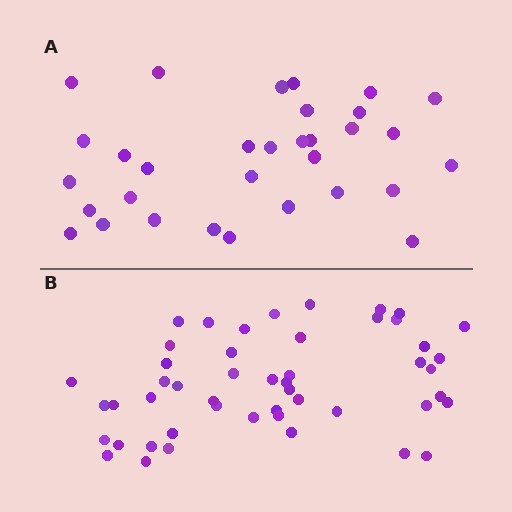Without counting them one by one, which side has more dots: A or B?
Region B (the bottom region) has more dots.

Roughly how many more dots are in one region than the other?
Region B has approximately 15 more dots than region A.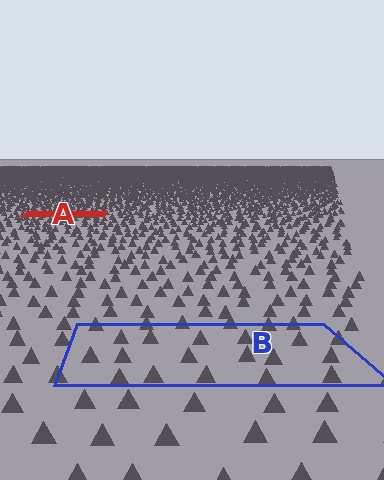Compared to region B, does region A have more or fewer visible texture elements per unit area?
Region A has more texture elements per unit area — they are packed more densely because it is farther away.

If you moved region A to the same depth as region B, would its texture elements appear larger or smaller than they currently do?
They would appear larger. At a closer depth, the same texture elements are projected at a bigger on-screen size.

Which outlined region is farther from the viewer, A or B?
Region A is farther from the viewer — the texture elements inside it appear smaller and more densely packed.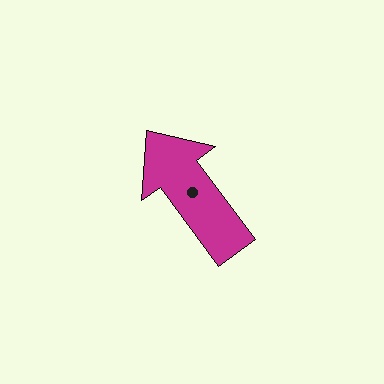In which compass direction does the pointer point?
Northwest.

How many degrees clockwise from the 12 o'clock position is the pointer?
Approximately 324 degrees.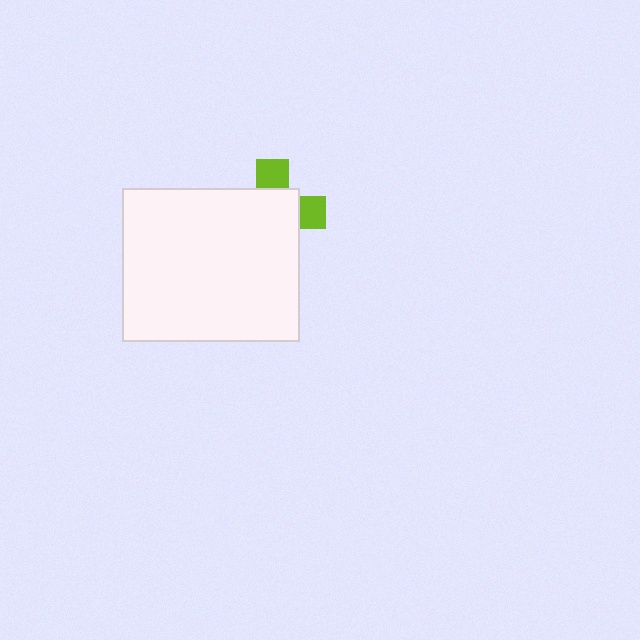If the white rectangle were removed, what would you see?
You would see the complete lime cross.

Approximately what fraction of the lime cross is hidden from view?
Roughly 70% of the lime cross is hidden behind the white rectangle.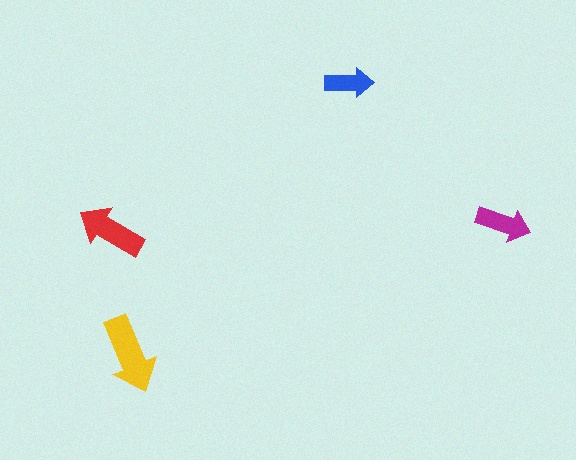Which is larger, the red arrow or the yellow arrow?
The yellow one.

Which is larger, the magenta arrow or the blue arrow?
The magenta one.